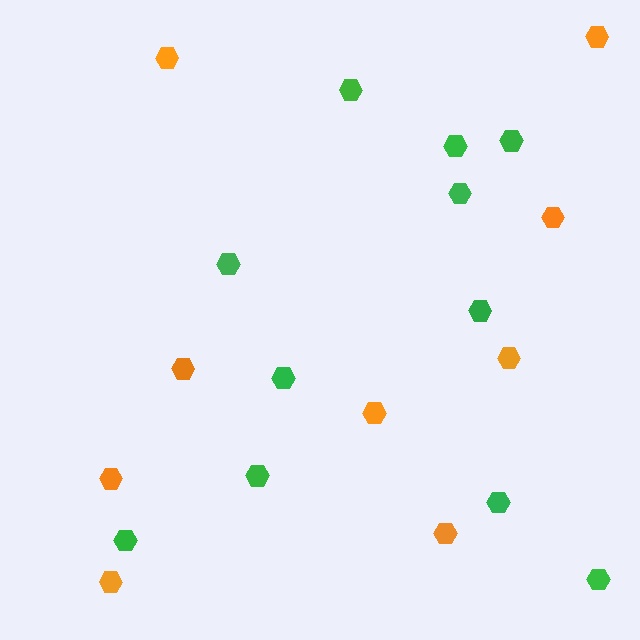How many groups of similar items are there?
There are 2 groups: one group of green hexagons (11) and one group of orange hexagons (9).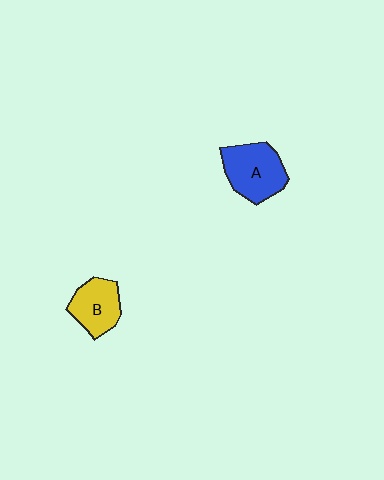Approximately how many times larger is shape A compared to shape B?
Approximately 1.3 times.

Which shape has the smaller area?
Shape B (yellow).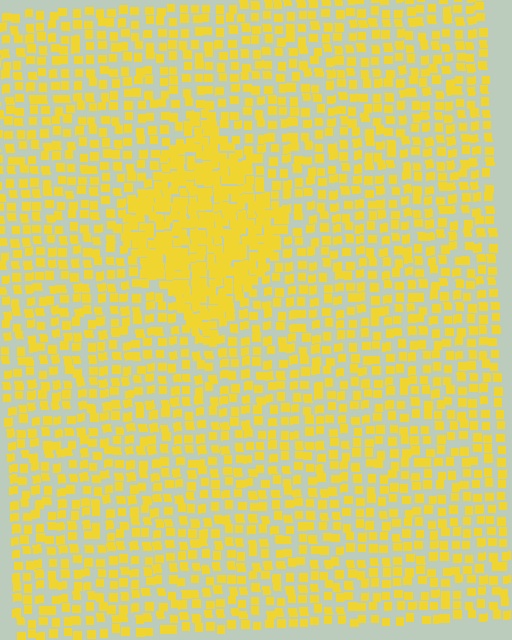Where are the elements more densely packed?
The elements are more densely packed inside the diamond boundary.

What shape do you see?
I see a diamond.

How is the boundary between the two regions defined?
The boundary is defined by a change in element density (approximately 2.0x ratio). All elements are the same color, size, and shape.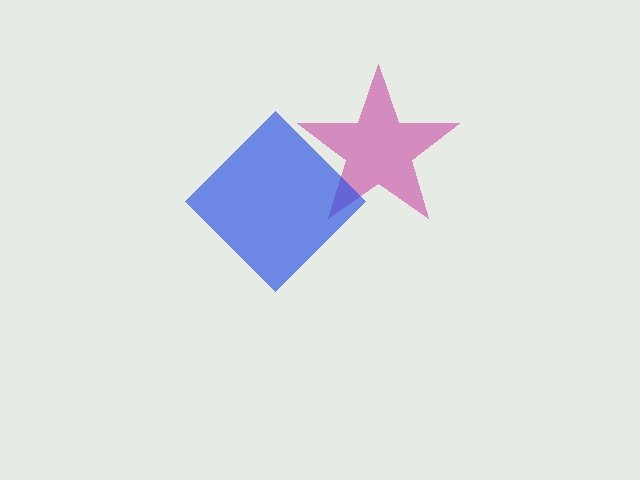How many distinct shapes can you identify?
There are 2 distinct shapes: a magenta star, a blue diamond.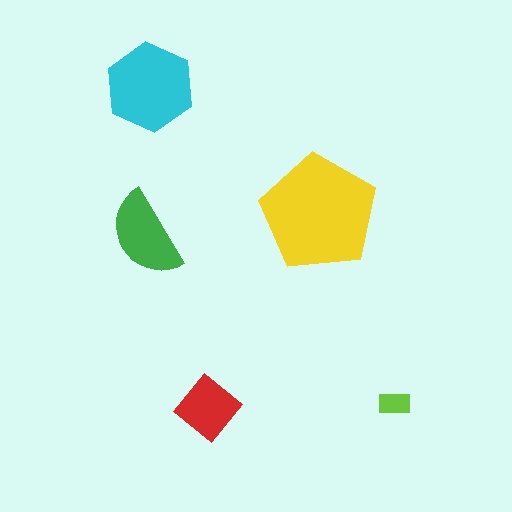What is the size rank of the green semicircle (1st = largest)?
3rd.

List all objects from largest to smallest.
The yellow pentagon, the cyan hexagon, the green semicircle, the red diamond, the lime rectangle.